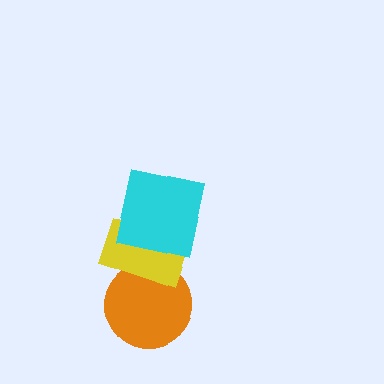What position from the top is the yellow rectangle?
The yellow rectangle is 2nd from the top.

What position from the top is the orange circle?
The orange circle is 3rd from the top.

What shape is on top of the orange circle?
The yellow rectangle is on top of the orange circle.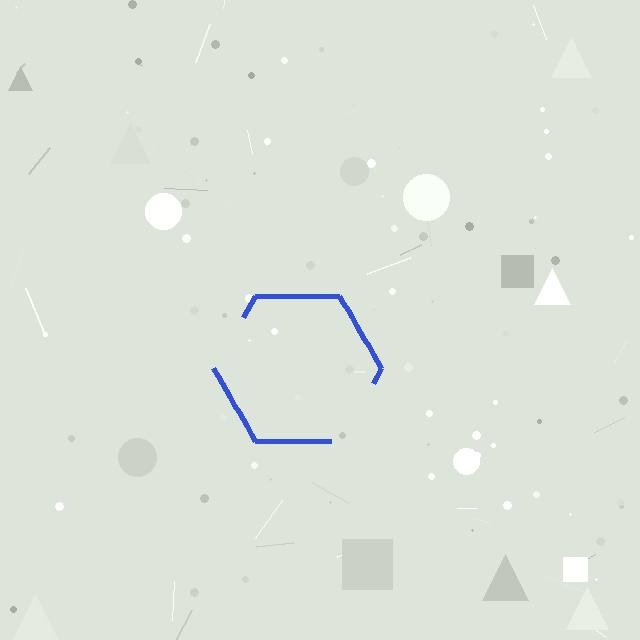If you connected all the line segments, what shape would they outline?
They would outline a hexagon.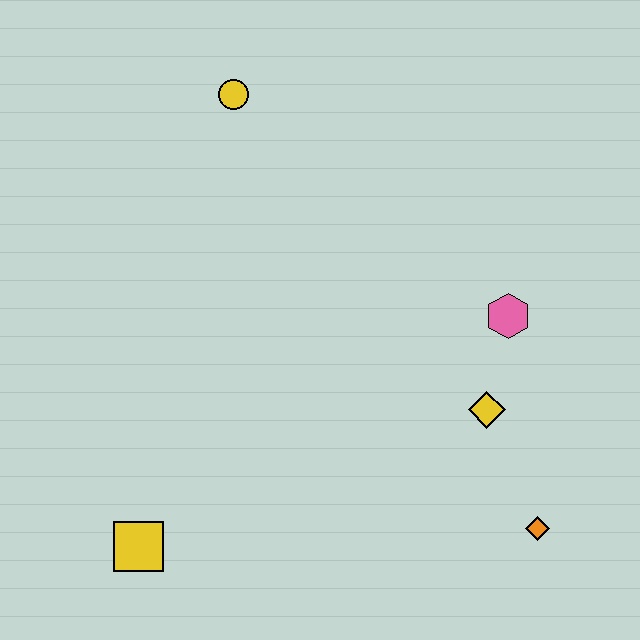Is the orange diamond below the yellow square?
No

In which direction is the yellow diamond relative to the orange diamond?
The yellow diamond is above the orange diamond.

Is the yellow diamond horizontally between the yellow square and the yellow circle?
No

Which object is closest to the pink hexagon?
The yellow diamond is closest to the pink hexagon.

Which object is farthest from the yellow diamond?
The yellow circle is farthest from the yellow diamond.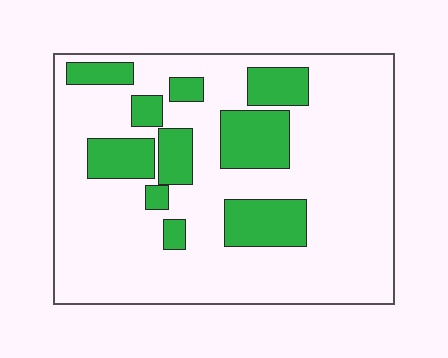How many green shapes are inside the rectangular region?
10.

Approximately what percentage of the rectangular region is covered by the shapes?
Approximately 25%.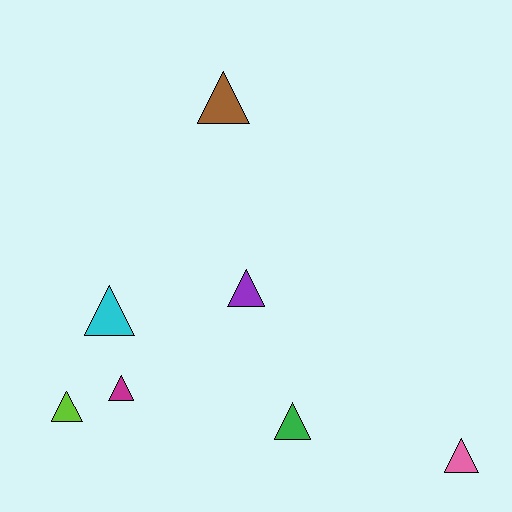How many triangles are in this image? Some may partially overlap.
There are 7 triangles.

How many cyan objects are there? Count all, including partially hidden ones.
There is 1 cyan object.